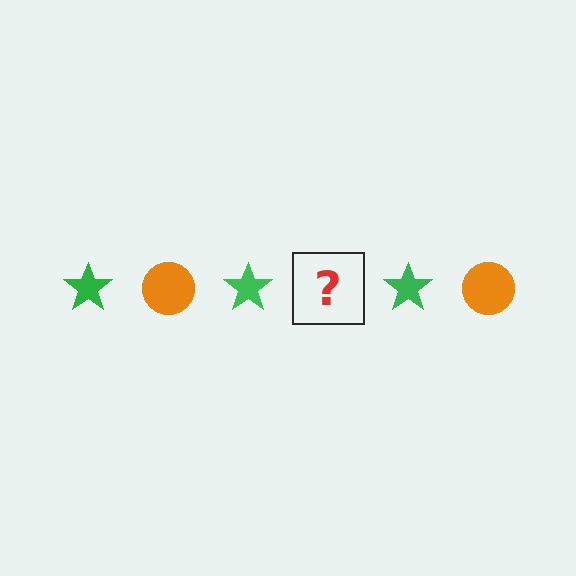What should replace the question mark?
The question mark should be replaced with an orange circle.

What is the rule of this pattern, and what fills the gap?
The rule is that the pattern alternates between green star and orange circle. The gap should be filled with an orange circle.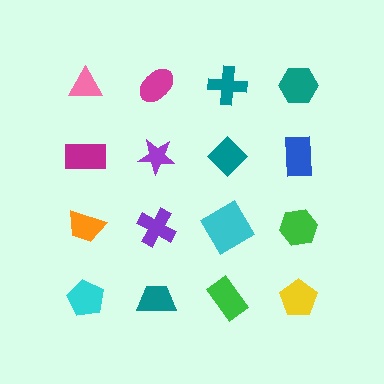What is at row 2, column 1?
A magenta rectangle.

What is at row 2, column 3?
A teal diamond.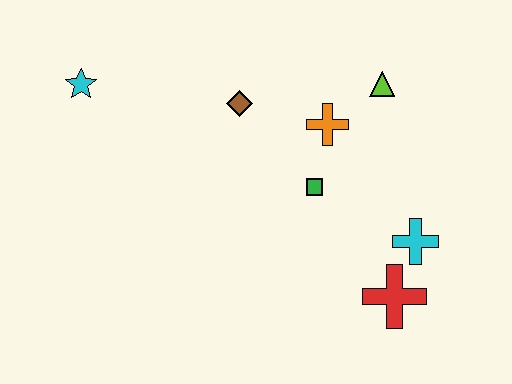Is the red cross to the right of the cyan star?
Yes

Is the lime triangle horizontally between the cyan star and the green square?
No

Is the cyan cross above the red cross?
Yes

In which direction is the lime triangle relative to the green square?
The lime triangle is above the green square.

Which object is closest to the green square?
The orange cross is closest to the green square.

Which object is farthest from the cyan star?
The red cross is farthest from the cyan star.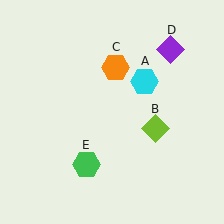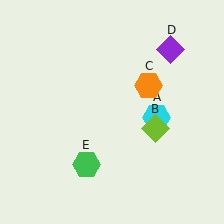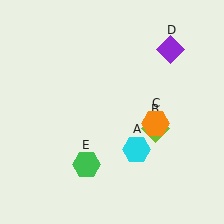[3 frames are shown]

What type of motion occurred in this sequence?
The cyan hexagon (object A), orange hexagon (object C) rotated clockwise around the center of the scene.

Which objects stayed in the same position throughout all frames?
Lime diamond (object B) and purple diamond (object D) and green hexagon (object E) remained stationary.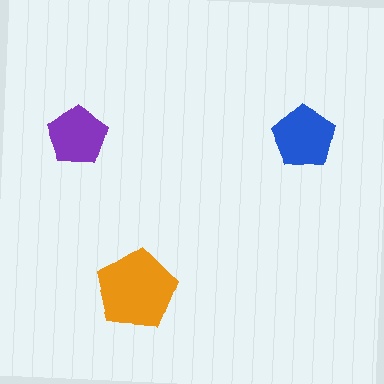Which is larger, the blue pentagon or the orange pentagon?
The orange one.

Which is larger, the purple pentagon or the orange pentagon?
The orange one.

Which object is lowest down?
The orange pentagon is bottommost.